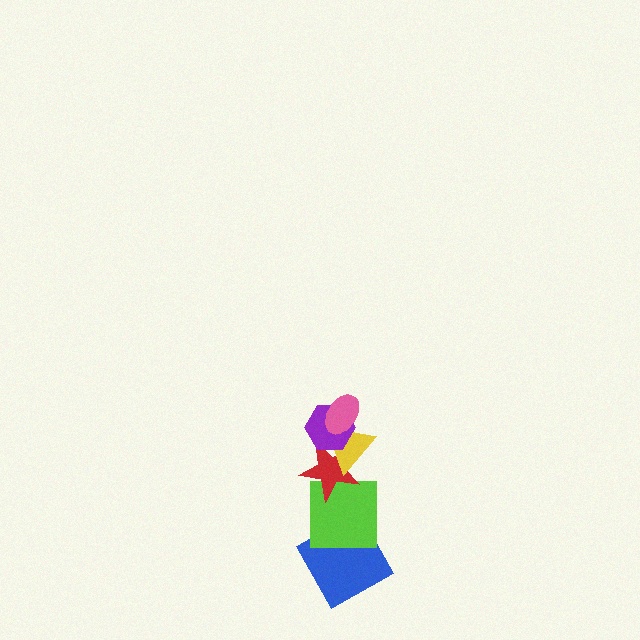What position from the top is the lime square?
The lime square is 5th from the top.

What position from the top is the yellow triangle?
The yellow triangle is 3rd from the top.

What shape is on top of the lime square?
The red star is on top of the lime square.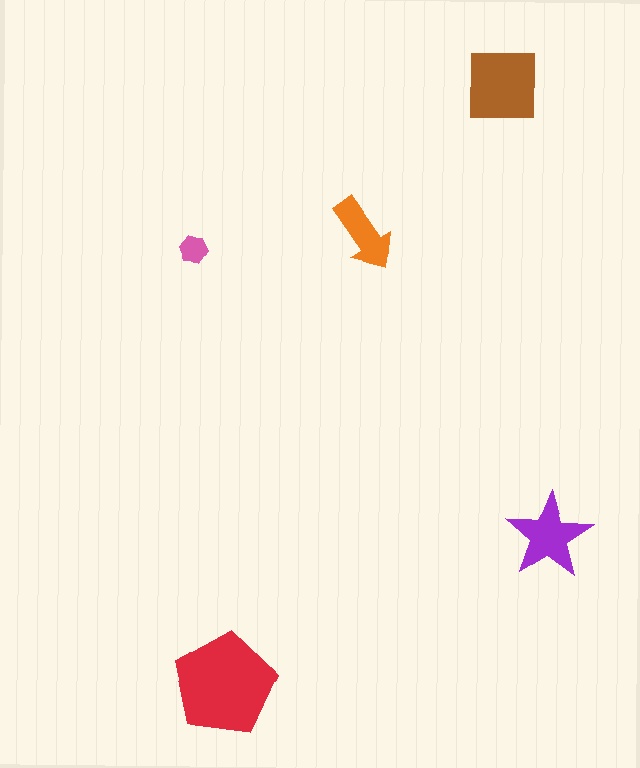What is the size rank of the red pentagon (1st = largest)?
1st.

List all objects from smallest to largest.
The pink hexagon, the orange arrow, the purple star, the brown square, the red pentagon.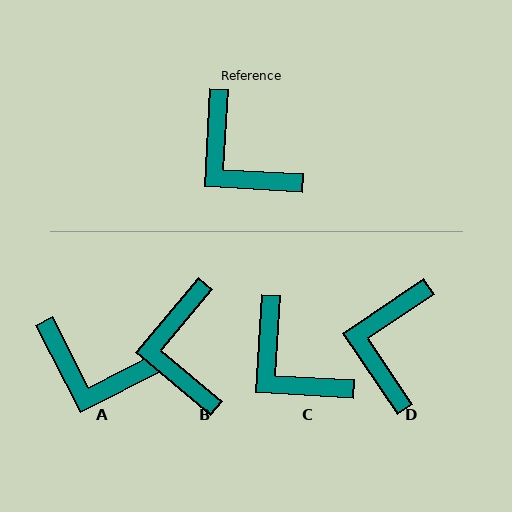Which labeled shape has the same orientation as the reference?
C.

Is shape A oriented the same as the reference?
No, it is off by about 30 degrees.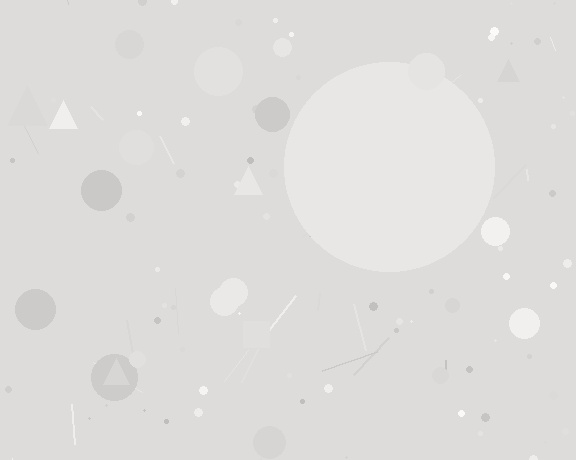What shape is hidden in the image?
A circle is hidden in the image.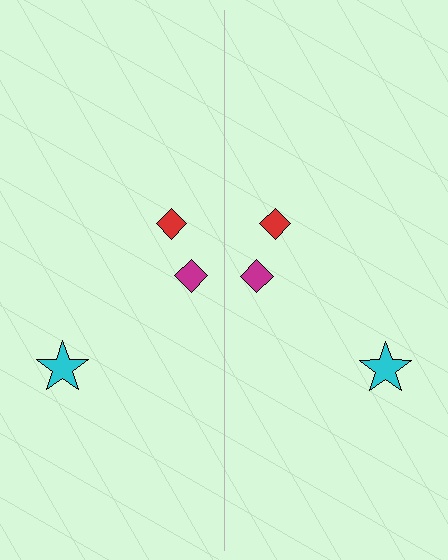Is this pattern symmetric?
Yes, this pattern has bilateral (reflection) symmetry.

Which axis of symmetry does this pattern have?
The pattern has a vertical axis of symmetry running through the center of the image.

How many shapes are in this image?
There are 6 shapes in this image.